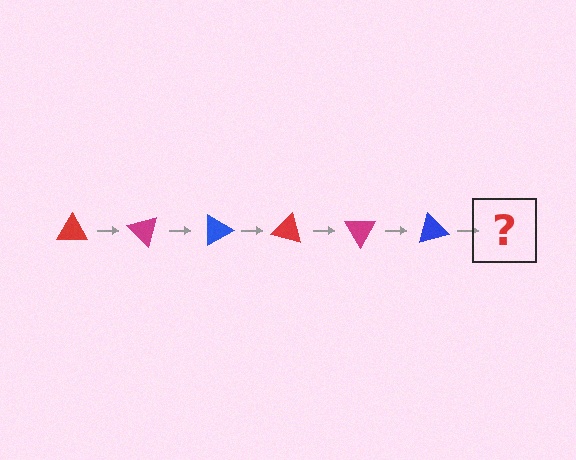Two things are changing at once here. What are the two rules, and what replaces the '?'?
The two rules are that it rotates 45 degrees each step and the color cycles through red, magenta, and blue. The '?' should be a red triangle, rotated 270 degrees from the start.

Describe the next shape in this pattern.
It should be a red triangle, rotated 270 degrees from the start.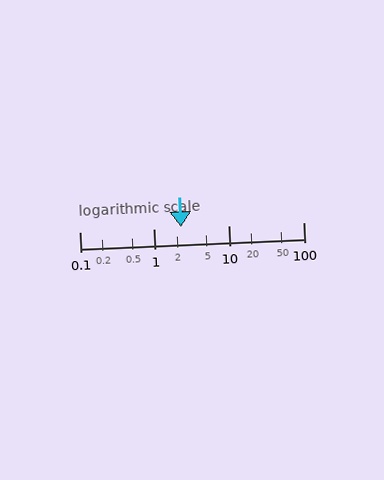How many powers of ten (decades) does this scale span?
The scale spans 3 decades, from 0.1 to 100.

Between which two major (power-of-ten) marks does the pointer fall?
The pointer is between 1 and 10.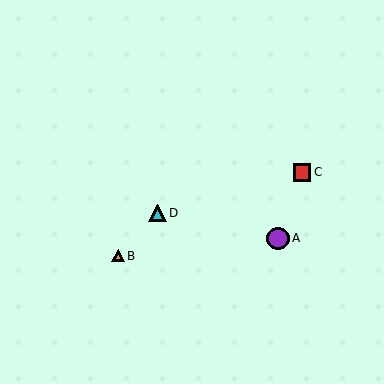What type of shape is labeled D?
Shape D is a cyan triangle.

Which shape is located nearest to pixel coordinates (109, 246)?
The orange triangle (labeled B) at (118, 256) is nearest to that location.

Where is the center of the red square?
The center of the red square is at (302, 172).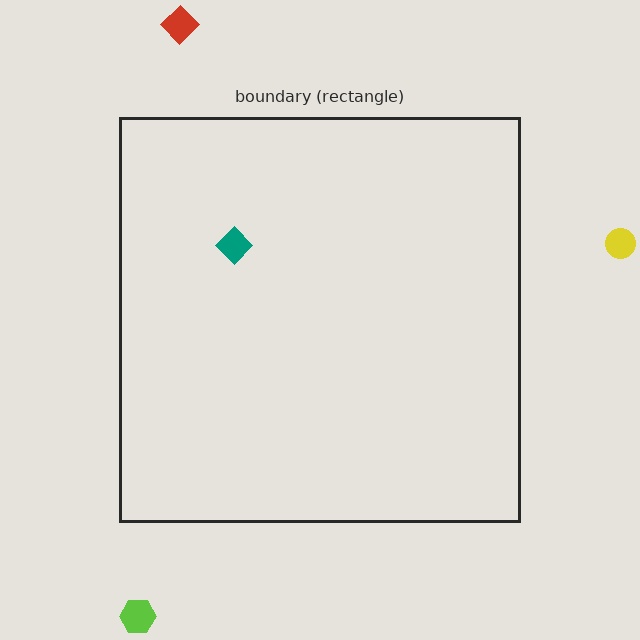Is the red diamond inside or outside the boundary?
Outside.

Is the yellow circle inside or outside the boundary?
Outside.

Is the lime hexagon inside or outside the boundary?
Outside.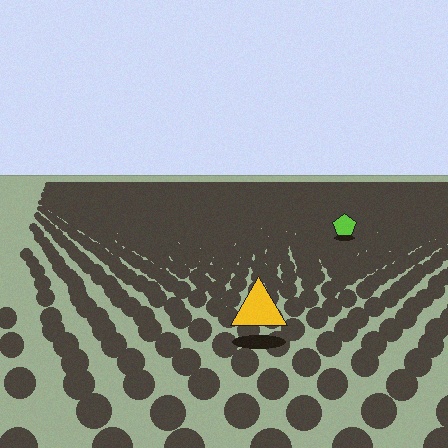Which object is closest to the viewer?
The yellow triangle is closest. The texture marks near it are larger and more spread out.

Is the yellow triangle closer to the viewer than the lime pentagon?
Yes. The yellow triangle is closer — you can tell from the texture gradient: the ground texture is coarser near it.